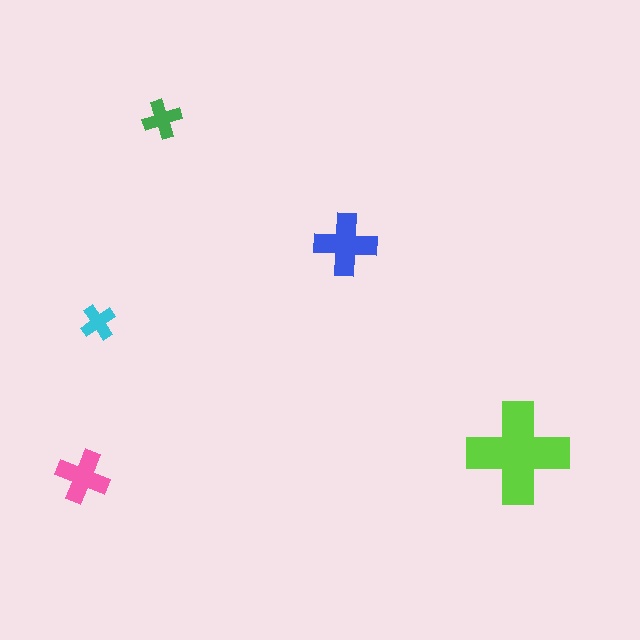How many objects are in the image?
There are 5 objects in the image.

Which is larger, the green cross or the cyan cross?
The green one.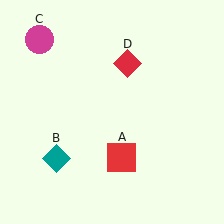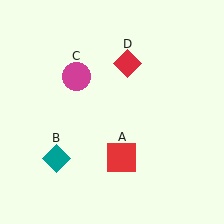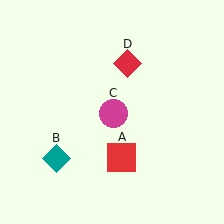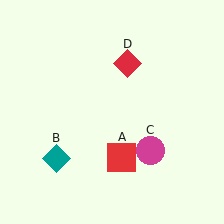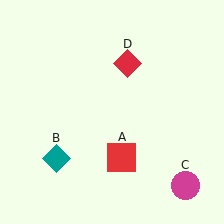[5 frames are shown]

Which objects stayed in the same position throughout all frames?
Red square (object A) and teal diamond (object B) and red diamond (object D) remained stationary.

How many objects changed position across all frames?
1 object changed position: magenta circle (object C).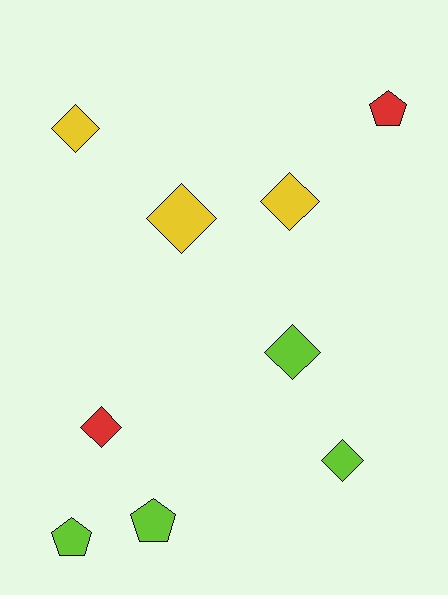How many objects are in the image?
There are 9 objects.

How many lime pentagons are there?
There are 2 lime pentagons.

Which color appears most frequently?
Lime, with 4 objects.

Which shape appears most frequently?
Diamond, with 6 objects.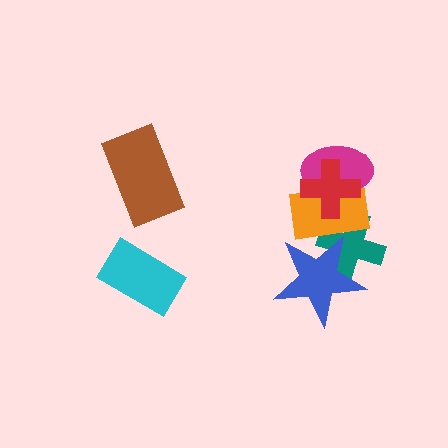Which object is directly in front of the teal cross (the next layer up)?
The orange rectangle is directly in front of the teal cross.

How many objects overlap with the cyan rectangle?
0 objects overlap with the cyan rectangle.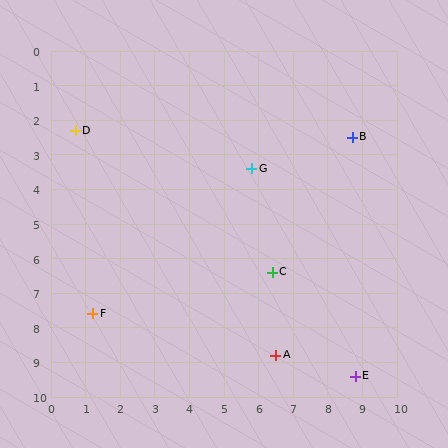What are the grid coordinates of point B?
Point B is at approximately (8.7, 2.5).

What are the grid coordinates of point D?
Point D is at approximately (0.7, 2.3).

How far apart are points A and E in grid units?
Points A and E are about 2.4 grid units apart.